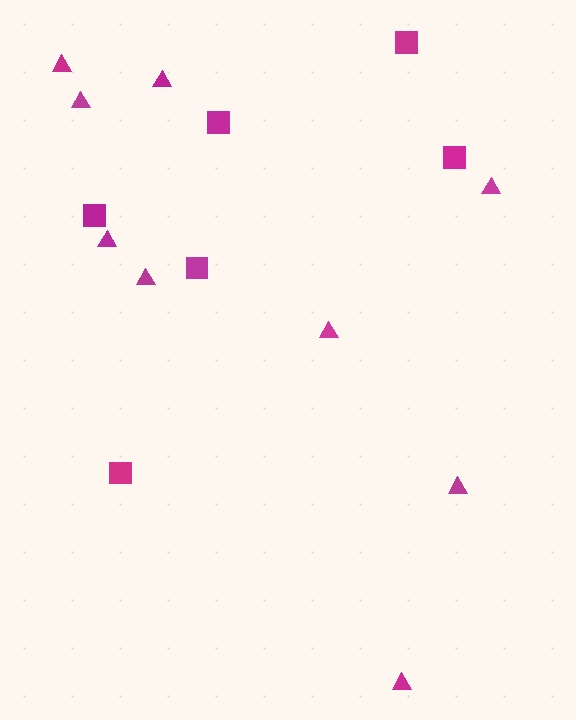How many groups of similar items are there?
There are 2 groups: one group of triangles (9) and one group of squares (6).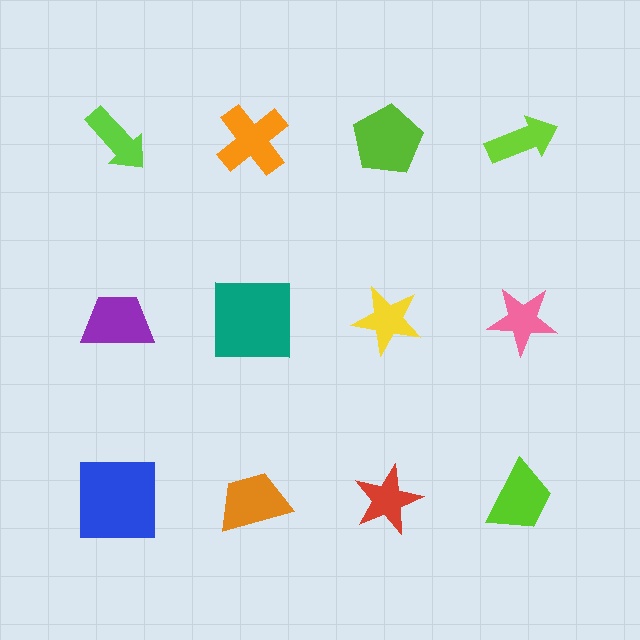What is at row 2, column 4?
A pink star.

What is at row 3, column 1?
A blue square.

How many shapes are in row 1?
4 shapes.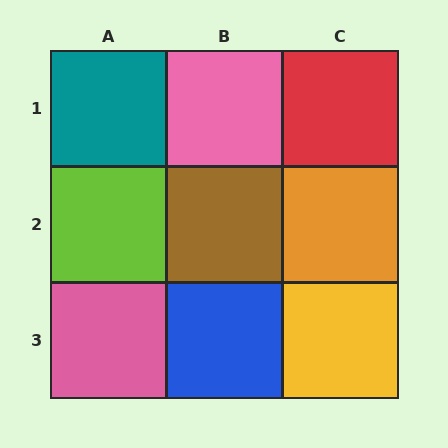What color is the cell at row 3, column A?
Pink.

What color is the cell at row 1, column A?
Teal.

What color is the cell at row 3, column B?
Blue.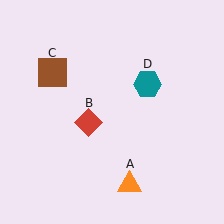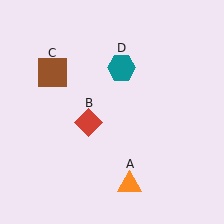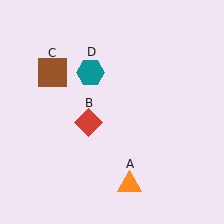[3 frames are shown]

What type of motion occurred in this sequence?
The teal hexagon (object D) rotated counterclockwise around the center of the scene.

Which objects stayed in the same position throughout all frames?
Orange triangle (object A) and red diamond (object B) and brown square (object C) remained stationary.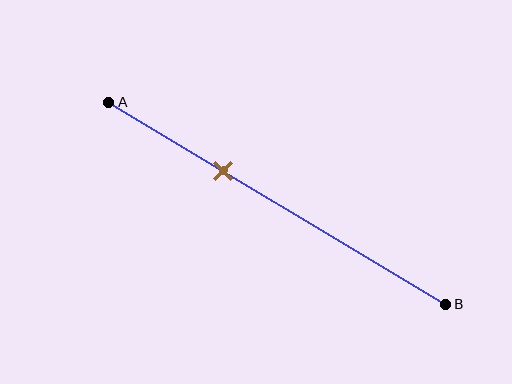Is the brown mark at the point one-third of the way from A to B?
Yes, the mark is approximately at the one-third point.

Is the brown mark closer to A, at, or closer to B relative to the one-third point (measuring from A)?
The brown mark is approximately at the one-third point of segment AB.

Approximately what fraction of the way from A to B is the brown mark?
The brown mark is approximately 35% of the way from A to B.